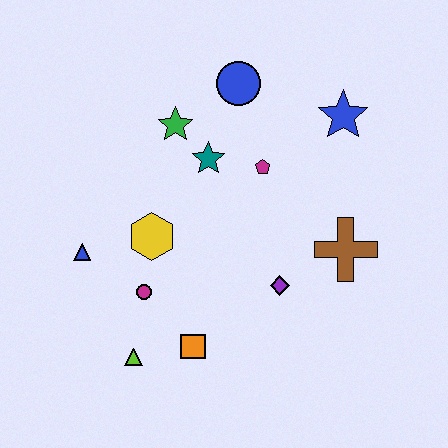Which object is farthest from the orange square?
The blue star is farthest from the orange square.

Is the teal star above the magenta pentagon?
Yes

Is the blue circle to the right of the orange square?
Yes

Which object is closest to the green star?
The teal star is closest to the green star.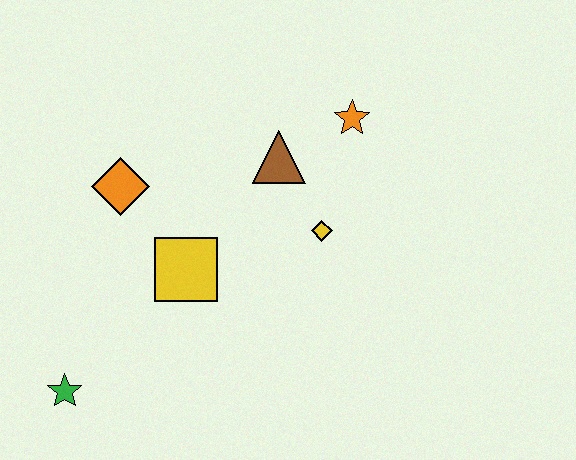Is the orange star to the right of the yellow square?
Yes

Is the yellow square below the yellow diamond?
Yes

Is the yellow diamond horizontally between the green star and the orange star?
Yes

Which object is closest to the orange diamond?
The yellow square is closest to the orange diamond.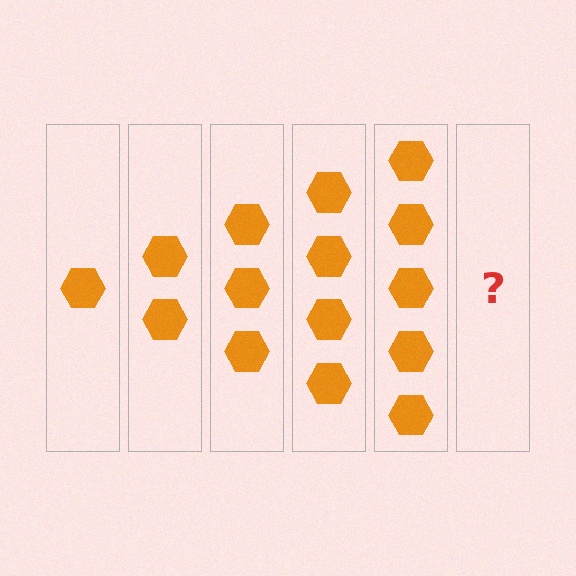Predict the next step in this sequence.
The next step is 6 hexagons.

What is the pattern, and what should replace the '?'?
The pattern is that each step adds one more hexagon. The '?' should be 6 hexagons.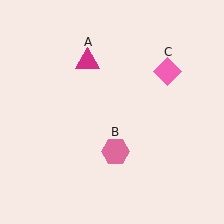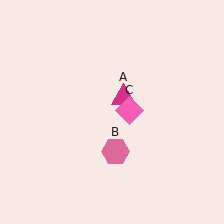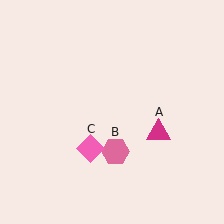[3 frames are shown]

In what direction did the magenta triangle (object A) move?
The magenta triangle (object A) moved down and to the right.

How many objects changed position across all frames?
2 objects changed position: magenta triangle (object A), pink diamond (object C).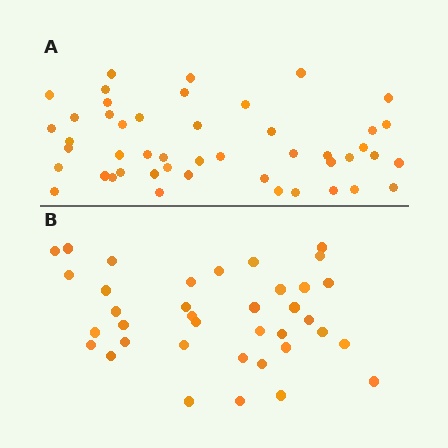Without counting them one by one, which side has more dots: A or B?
Region A (the top region) has more dots.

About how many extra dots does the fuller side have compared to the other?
Region A has roughly 10 or so more dots than region B.